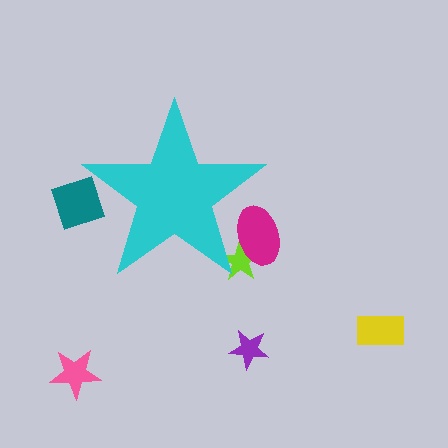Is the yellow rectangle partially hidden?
No, the yellow rectangle is fully visible.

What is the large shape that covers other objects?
A cyan star.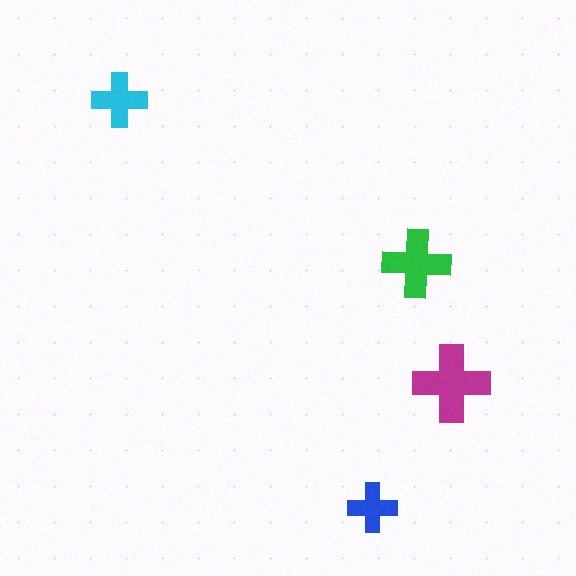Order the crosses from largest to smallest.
the magenta one, the green one, the cyan one, the blue one.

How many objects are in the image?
There are 4 objects in the image.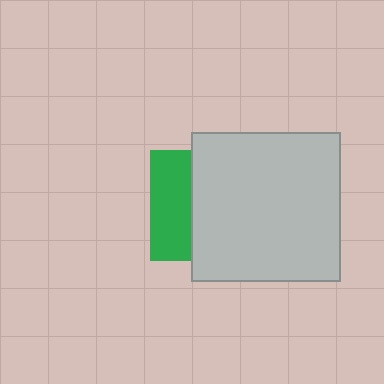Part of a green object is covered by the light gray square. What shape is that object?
It is a square.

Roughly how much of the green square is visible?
A small part of it is visible (roughly 38%).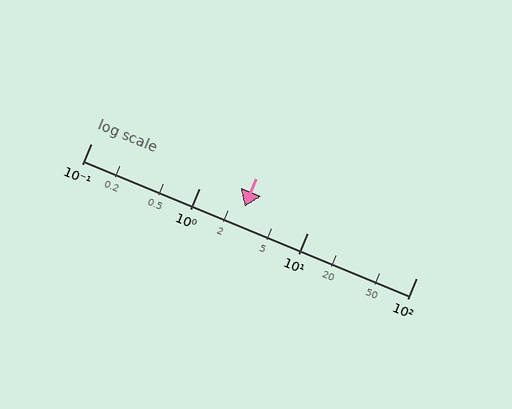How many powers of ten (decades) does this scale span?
The scale spans 3 decades, from 0.1 to 100.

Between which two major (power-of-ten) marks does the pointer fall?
The pointer is between 1 and 10.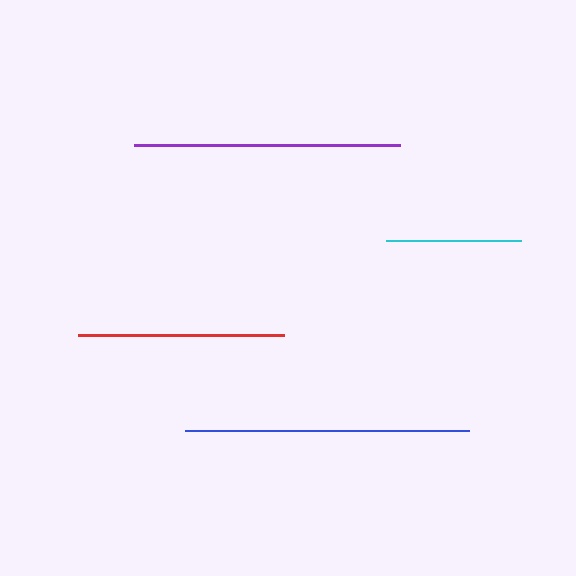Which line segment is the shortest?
The cyan line is the shortest at approximately 134 pixels.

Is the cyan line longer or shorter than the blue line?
The blue line is longer than the cyan line.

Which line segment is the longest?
The blue line is the longest at approximately 284 pixels.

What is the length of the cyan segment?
The cyan segment is approximately 134 pixels long.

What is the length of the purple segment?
The purple segment is approximately 265 pixels long.